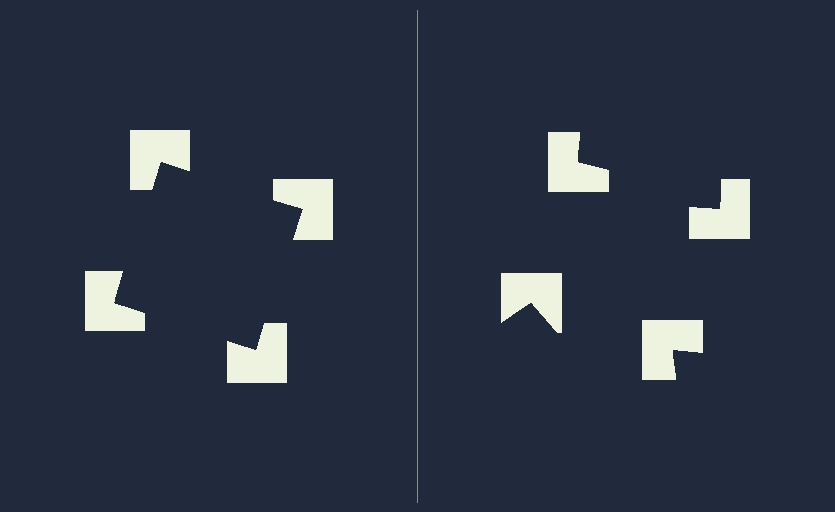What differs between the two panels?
The notched squares are positioned identically on both sides; only the wedge orientations differ. On the left they align to a square; on the right they are misaligned.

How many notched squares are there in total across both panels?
8 — 4 on each side.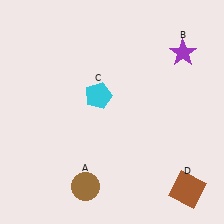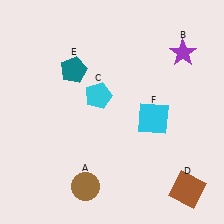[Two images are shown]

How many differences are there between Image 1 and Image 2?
There are 2 differences between the two images.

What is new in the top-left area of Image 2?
A teal pentagon (E) was added in the top-left area of Image 2.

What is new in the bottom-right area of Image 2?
A cyan square (F) was added in the bottom-right area of Image 2.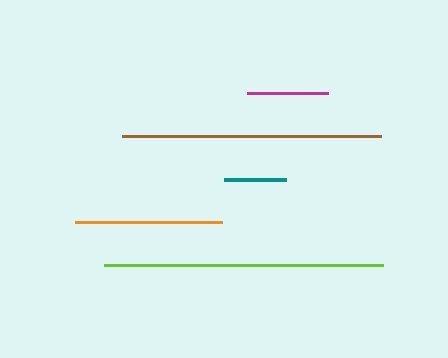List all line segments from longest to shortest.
From longest to shortest: lime, brown, orange, magenta, teal.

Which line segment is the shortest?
The teal line is the shortest at approximately 62 pixels.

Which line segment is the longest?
The lime line is the longest at approximately 279 pixels.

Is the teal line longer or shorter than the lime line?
The lime line is longer than the teal line.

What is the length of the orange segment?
The orange segment is approximately 148 pixels long.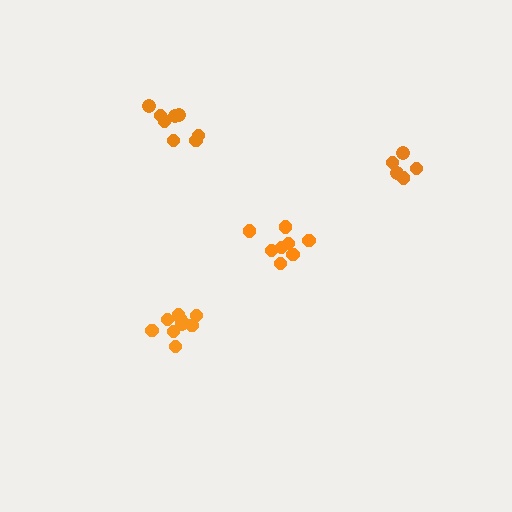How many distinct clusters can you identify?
There are 4 distinct clusters.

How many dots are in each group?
Group 1: 10 dots, Group 2: 8 dots, Group 3: 5 dots, Group 4: 8 dots (31 total).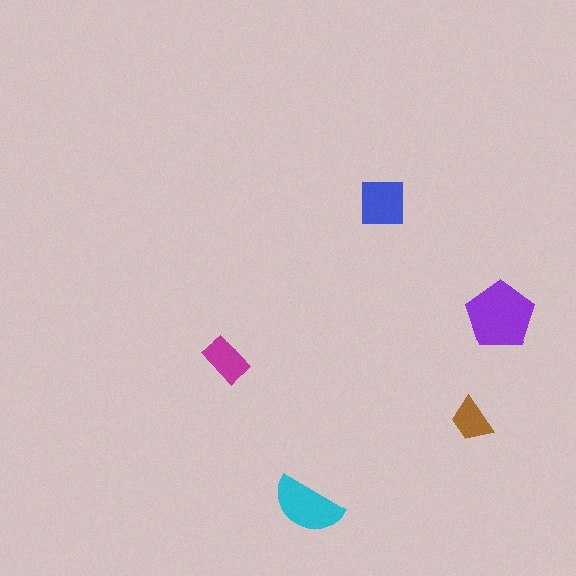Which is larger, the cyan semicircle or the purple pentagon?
The purple pentagon.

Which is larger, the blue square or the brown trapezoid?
The blue square.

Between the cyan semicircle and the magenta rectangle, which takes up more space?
The cyan semicircle.